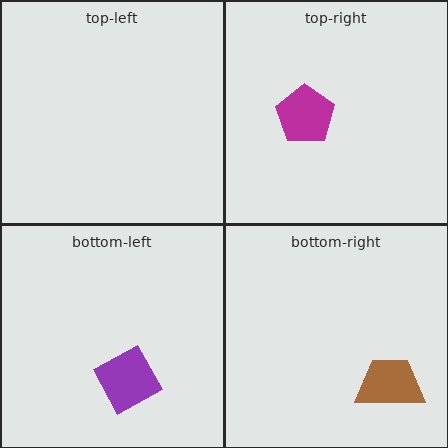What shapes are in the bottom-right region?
The brown trapezoid.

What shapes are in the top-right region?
The magenta pentagon.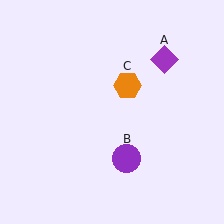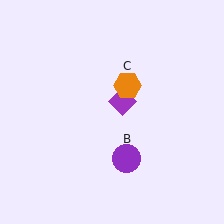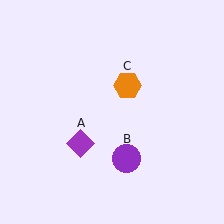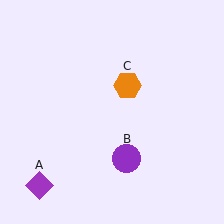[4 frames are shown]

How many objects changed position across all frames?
1 object changed position: purple diamond (object A).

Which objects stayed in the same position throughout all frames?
Purple circle (object B) and orange hexagon (object C) remained stationary.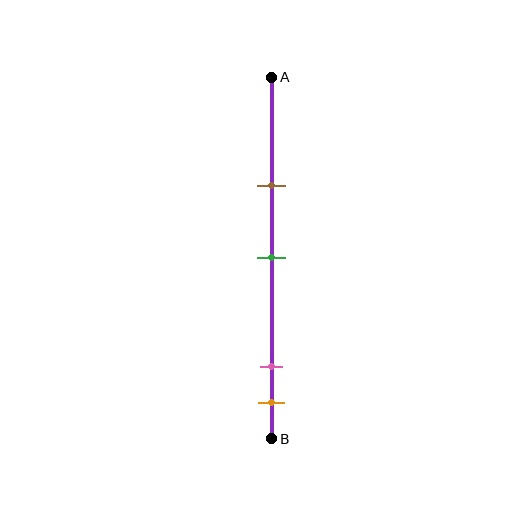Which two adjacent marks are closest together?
The pink and orange marks are the closest adjacent pair.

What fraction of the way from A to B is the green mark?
The green mark is approximately 50% (0.5) of the way from A to B.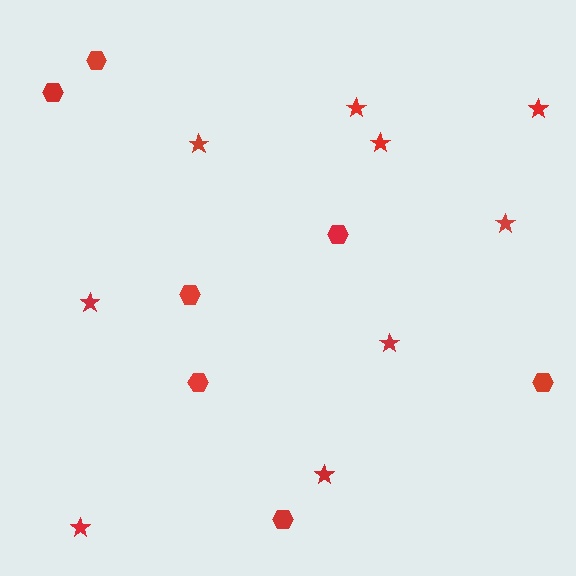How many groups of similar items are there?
There are 2 groups: one group of hexagons (7) and one group of stars (9).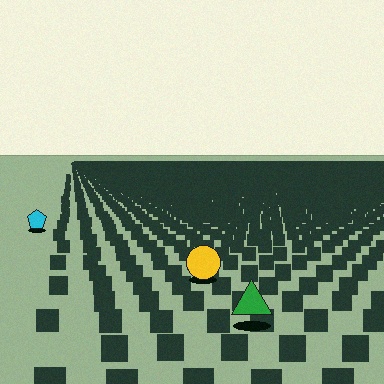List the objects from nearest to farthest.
From nearest to farthest: the green triangle, the yellow circle, the cyan pentagon.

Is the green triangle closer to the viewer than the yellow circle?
Yes. The green triangle is closer — you can tell from the texture gradient: the ground texture is coarser near it.